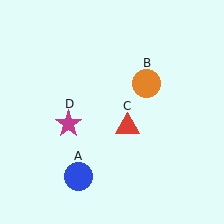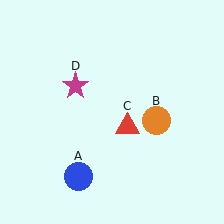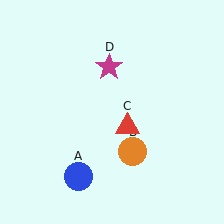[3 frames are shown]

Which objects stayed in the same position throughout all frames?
Blue circle (object A) and red triangle (object C) remained stationary.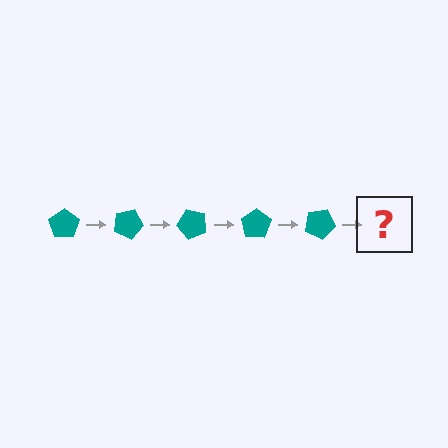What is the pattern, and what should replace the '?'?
The pattern is that the pentagon rotates 25 degrees each step. The '?' should be a teal pentagon rotated 125 degrees.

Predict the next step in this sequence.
The next step is a teal pentagon rotated 125 degrees.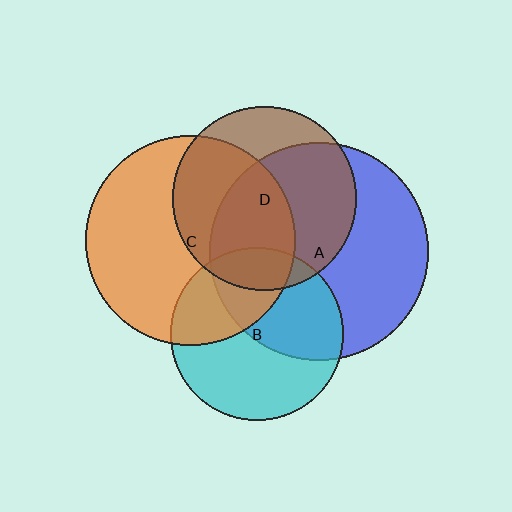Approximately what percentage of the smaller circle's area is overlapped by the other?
Approximately 35%.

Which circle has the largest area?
Circle A (blue).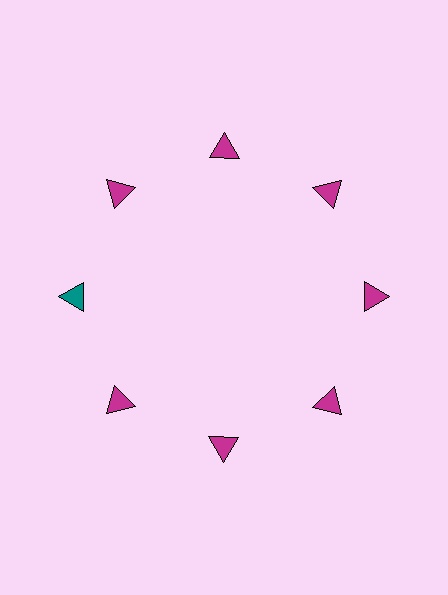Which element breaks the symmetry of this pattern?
The teal triangle at roughly the 9 o'clock position breaks the symmetry. All other shapes are magenta triangles.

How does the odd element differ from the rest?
It has a different color: teal instead of magenta.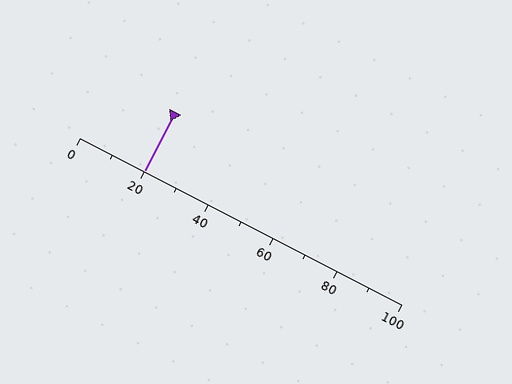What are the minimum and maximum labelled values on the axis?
The axis runs from 0 to 100.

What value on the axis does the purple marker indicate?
The marker indicates approximately 20.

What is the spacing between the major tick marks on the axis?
The major ticks are spaced 20 apart.